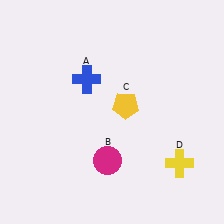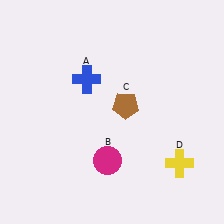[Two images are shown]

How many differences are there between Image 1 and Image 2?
There is 1 difference between the two images.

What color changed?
The pentagon (C) changed from yellow in Image 1 to brown in Image 2.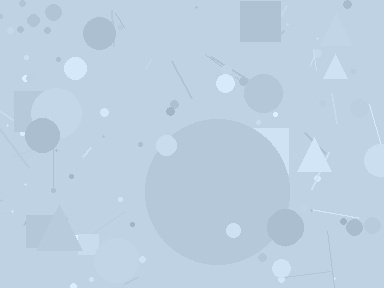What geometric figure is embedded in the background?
A circle is embedded in the background.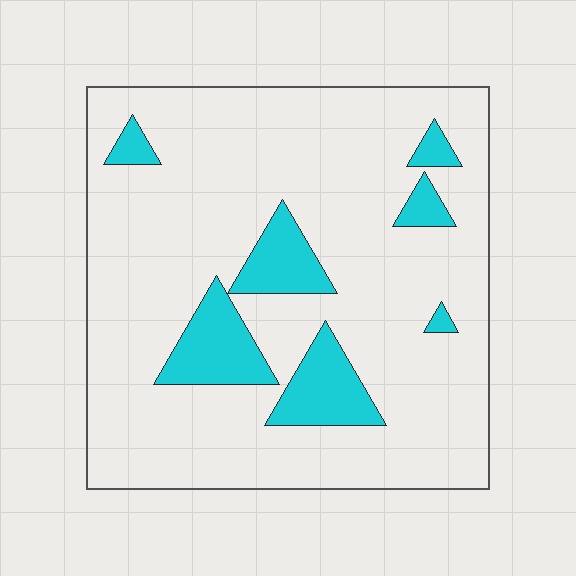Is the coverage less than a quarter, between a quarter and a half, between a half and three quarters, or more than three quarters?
Less than a quarter.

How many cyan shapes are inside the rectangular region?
7.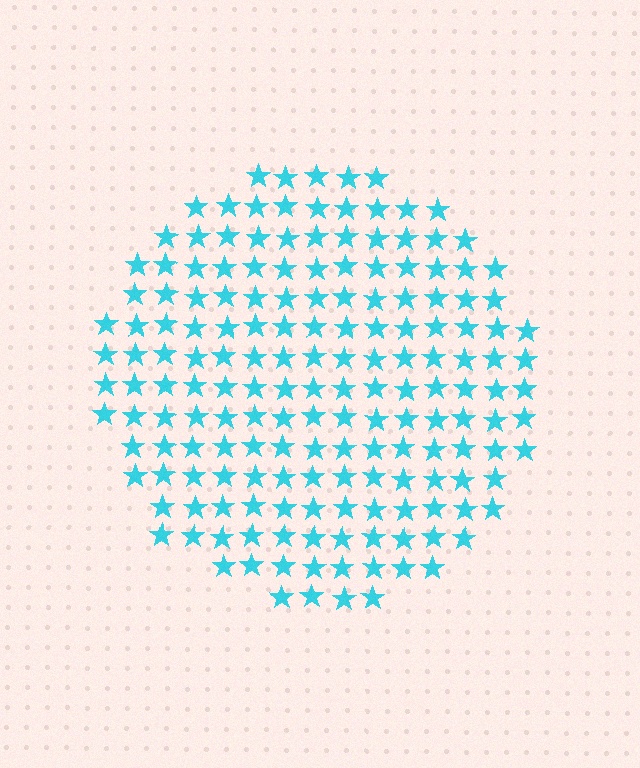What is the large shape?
The large shape is a circle.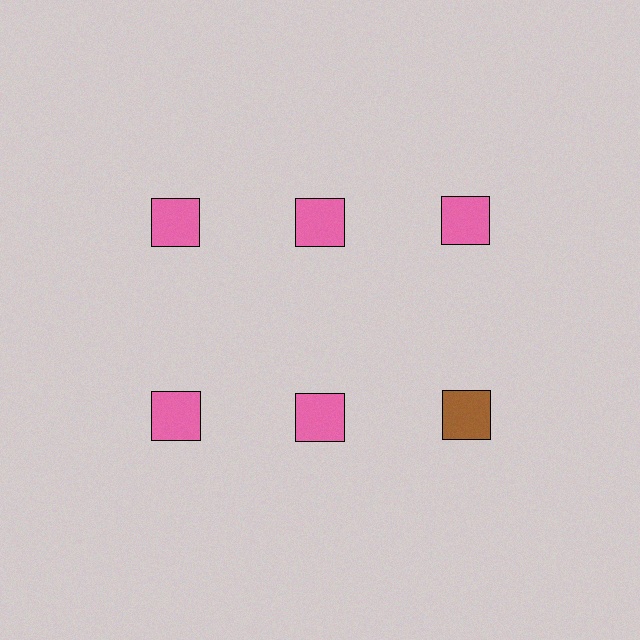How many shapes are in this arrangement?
There are 6 shapes arranged in a grid pattern.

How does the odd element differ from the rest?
It has a different color: brown instead of pink.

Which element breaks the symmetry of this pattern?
The brown square in the second row, center column breaks the symmetry. All other shapes are pink squares.